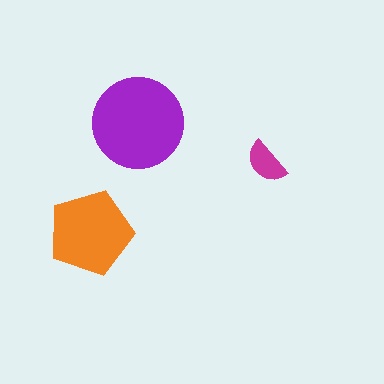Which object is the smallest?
The magenta semicircle.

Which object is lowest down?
The orange pentagon is bottommost.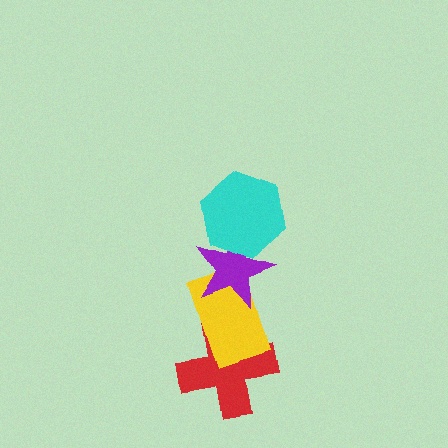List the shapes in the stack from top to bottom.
From top to bottom: the cyan hexagon, the purple star, the yellow rectangle, the red cross.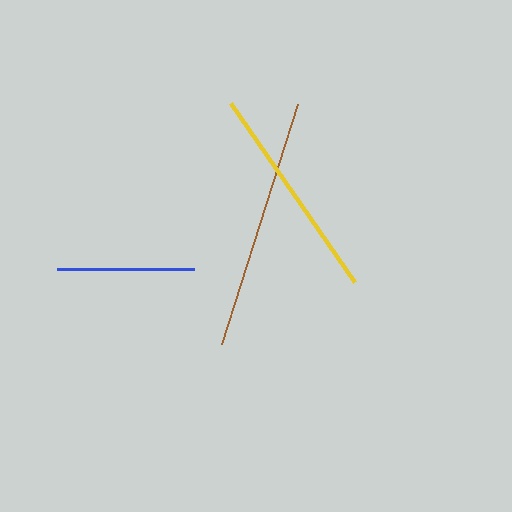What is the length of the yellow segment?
The yellow segment is approximately 218 pixels long.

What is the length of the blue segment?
The blue segment is approximately 136 pixels long.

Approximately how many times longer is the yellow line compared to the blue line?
The yellow line is approximately 1.6 times the length of the blue line.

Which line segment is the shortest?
The blue line is the shortest at approximately 136 pixels.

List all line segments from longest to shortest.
From longest to shortest: brown, yellow, blue.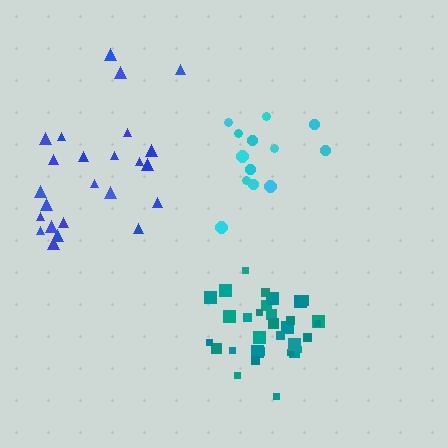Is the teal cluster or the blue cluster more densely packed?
Teal.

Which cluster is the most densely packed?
Teal.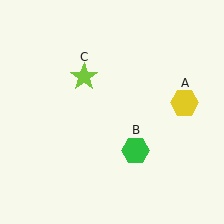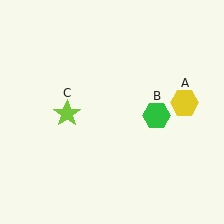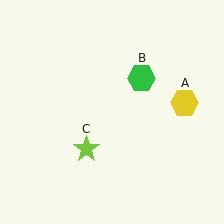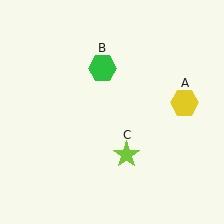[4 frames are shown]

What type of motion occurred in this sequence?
The green hexagon (object B), lime star (object C) rotated counterclockwise around the center of the scene.